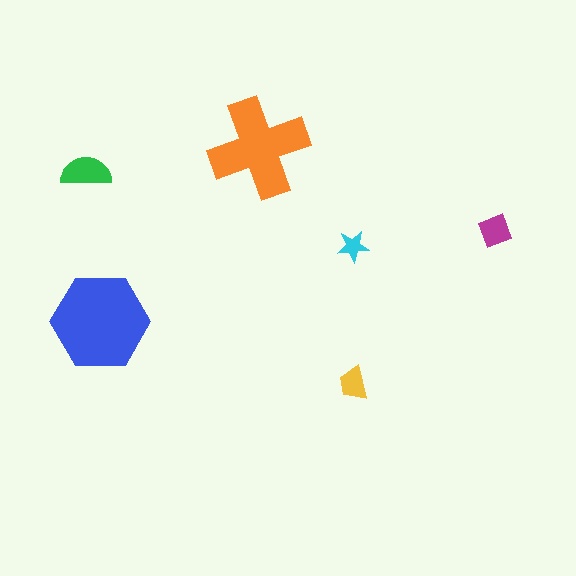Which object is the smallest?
The cyan star.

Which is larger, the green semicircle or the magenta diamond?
The green semicircle.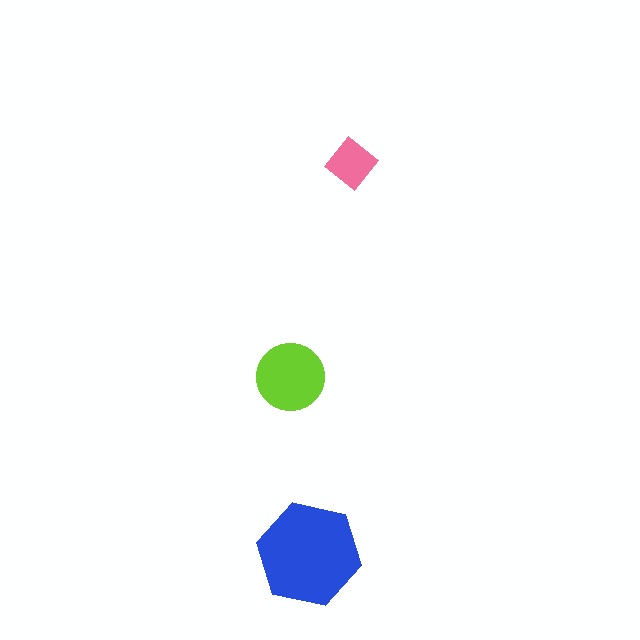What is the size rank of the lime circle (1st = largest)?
2nd.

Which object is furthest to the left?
The lime circle is leftmost.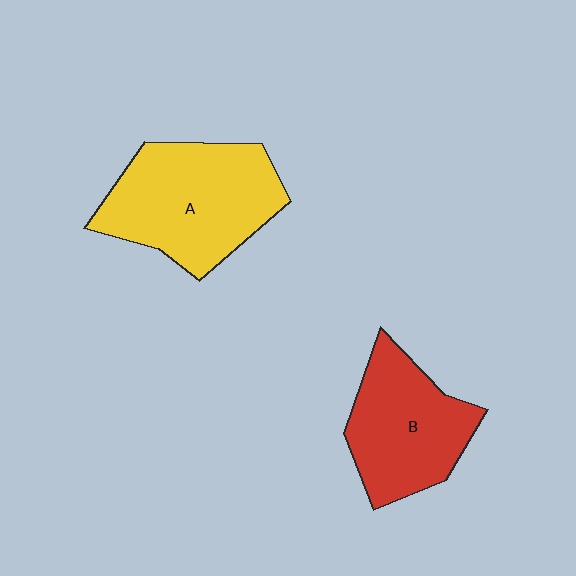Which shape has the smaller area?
Shape B (red).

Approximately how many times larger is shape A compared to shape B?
Approximately 1.3 times.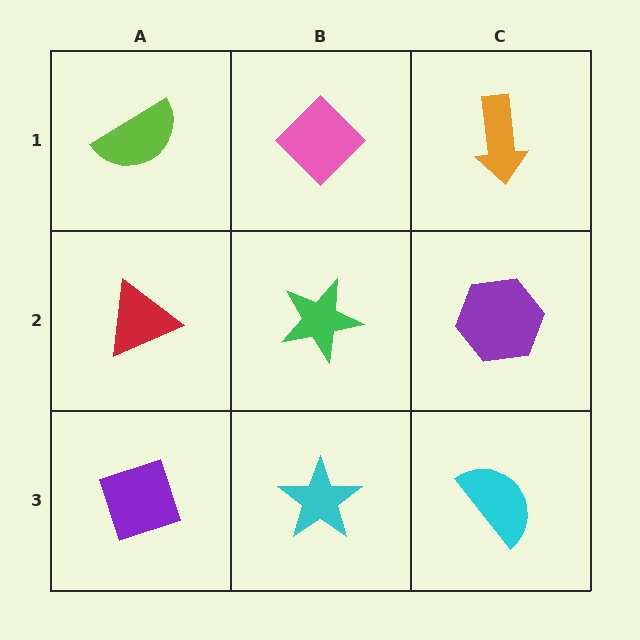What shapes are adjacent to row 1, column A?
A red triangle (row 2, column A), a pink diamond (row 1, column B).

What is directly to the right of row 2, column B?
A purple hexagon.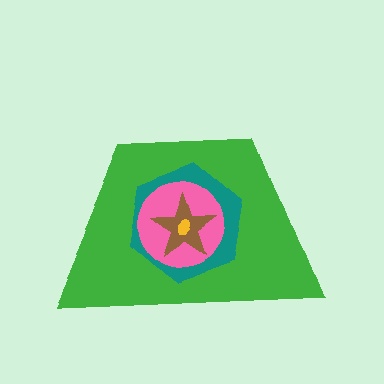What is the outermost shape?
The green trapezoid.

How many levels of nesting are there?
5.